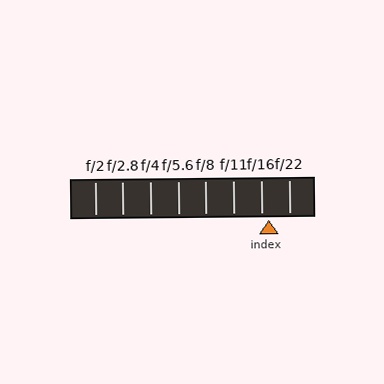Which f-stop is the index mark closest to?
The index mark is closest to f/16.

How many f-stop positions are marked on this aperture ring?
There are 8 f-stop positions marked.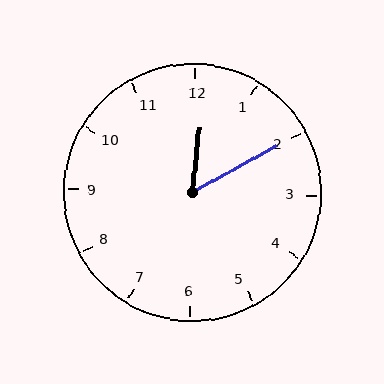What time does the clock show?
12:10.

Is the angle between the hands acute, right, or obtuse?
It is acute.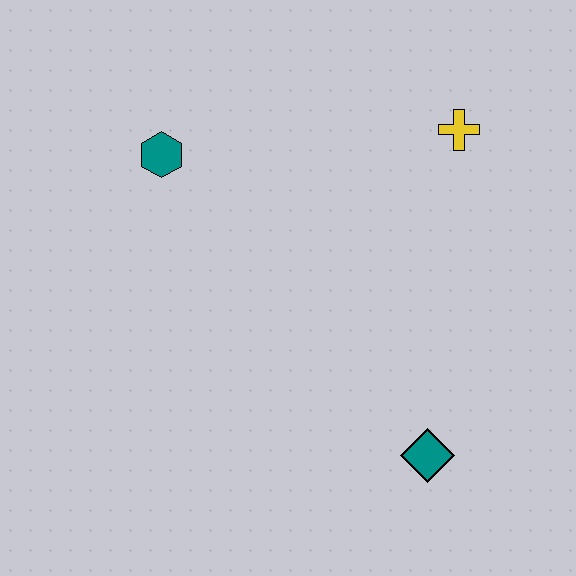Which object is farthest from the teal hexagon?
The teal diamond is farthest from the teal hexagon.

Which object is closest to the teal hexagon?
The yellow cross is closest to the teal hexagon.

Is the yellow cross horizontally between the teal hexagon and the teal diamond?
No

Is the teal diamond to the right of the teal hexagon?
Yes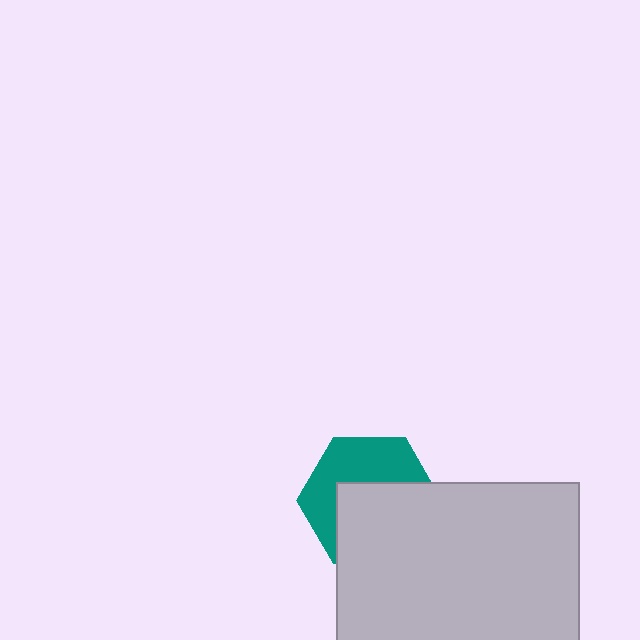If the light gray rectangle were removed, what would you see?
You would see the complete teal hexagon.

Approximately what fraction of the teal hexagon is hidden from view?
Roughly 54% of the teal hexagon is hidden behind the light gray rectangle.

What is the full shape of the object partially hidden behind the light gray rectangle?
The partially hidden object is a teal hexagon.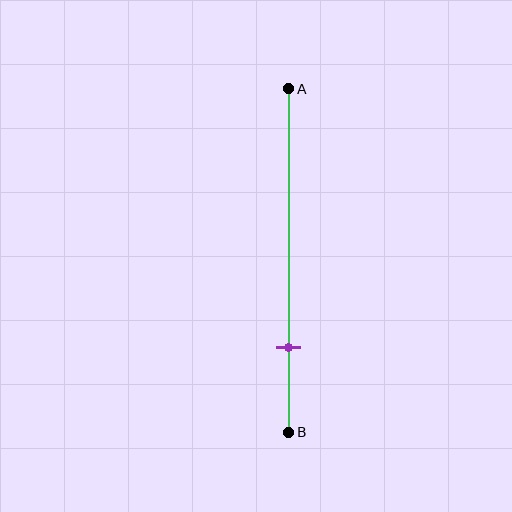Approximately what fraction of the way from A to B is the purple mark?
The purple mark is approximately 75% of the way from A to B.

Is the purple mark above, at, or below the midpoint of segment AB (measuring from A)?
The purple mark is below the midpoint of segment AB.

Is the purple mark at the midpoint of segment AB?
No, the mark is at about 75% from A, not at the 50% midpoint.